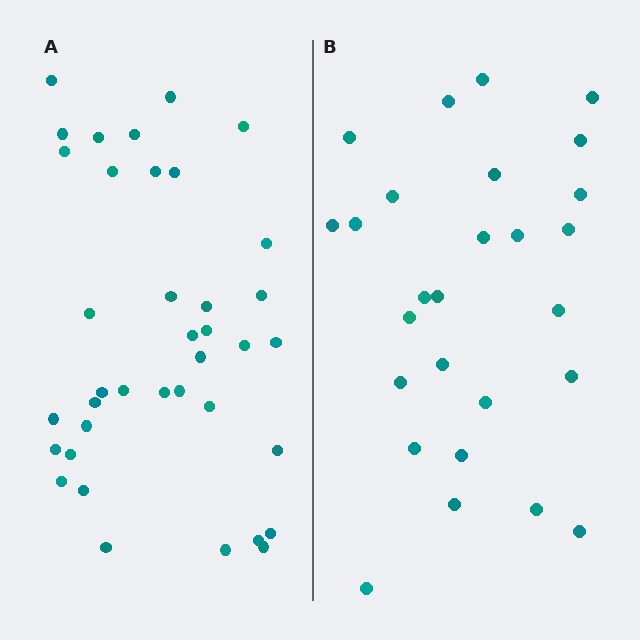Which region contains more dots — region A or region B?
Region A (the left region) has more dots.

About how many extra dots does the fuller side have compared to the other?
Region A has roughly 12 or so more dots than region B.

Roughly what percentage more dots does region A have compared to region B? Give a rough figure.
About 40% more.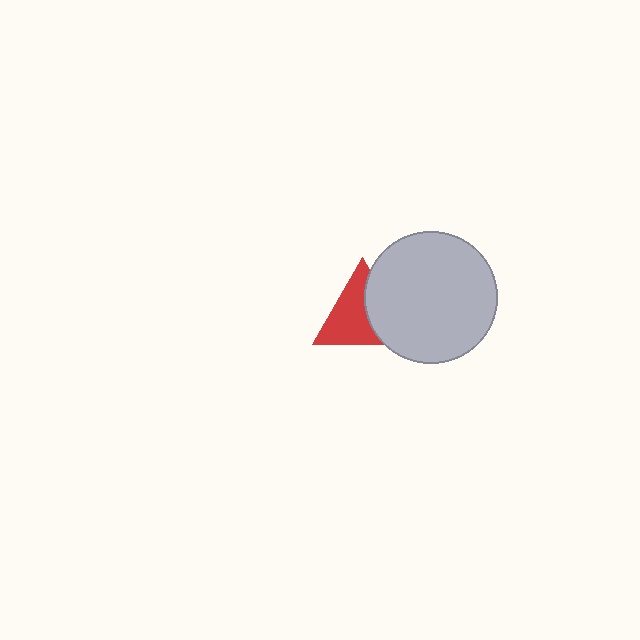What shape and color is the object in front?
The object in front is a light gray circle.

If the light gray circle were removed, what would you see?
You would see the complete red triangle.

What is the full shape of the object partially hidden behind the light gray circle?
The partially hidden object is a red triangle.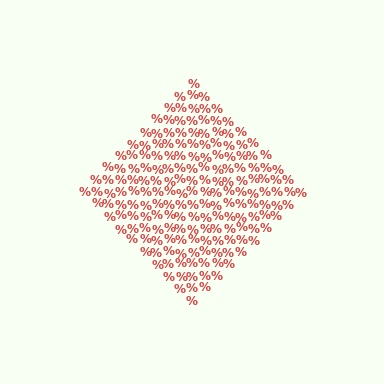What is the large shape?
The large shape is a diamond.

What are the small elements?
The small elements are percent signs.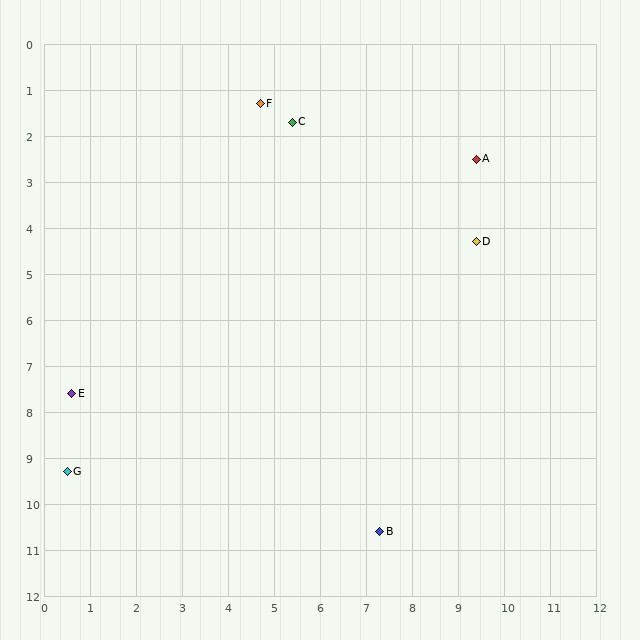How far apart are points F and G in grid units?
Points F and G are about 9.0 grid units apart.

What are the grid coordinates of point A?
Point A is at approximately (9.4, 2.5).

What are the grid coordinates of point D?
Point D is at approximately (9.4, 4.3).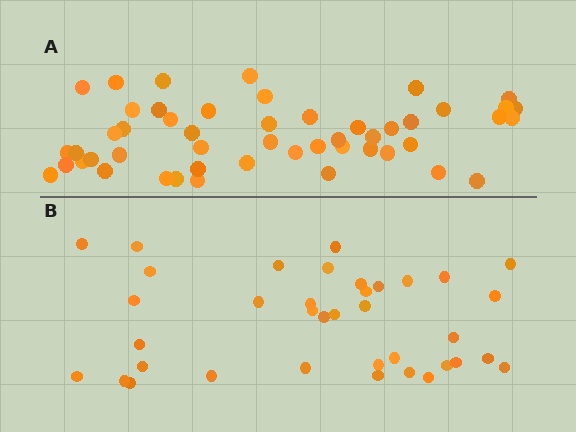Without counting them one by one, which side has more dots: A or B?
Region A (the top region) has more dots.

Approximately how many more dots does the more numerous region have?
Region A has approximately 15 more dots than region B.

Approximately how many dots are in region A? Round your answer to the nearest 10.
About 50 dots.